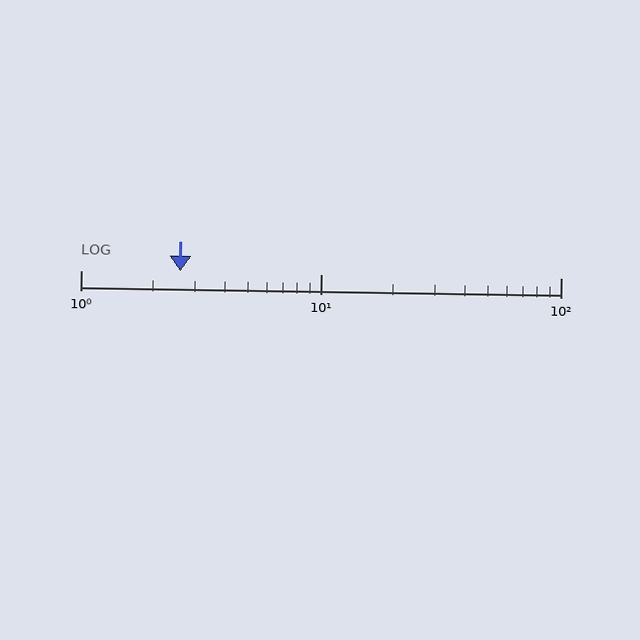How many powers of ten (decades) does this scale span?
The scale spans 2 decades, from 1 to 100.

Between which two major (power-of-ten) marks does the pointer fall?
The pointer is between 1 and 10.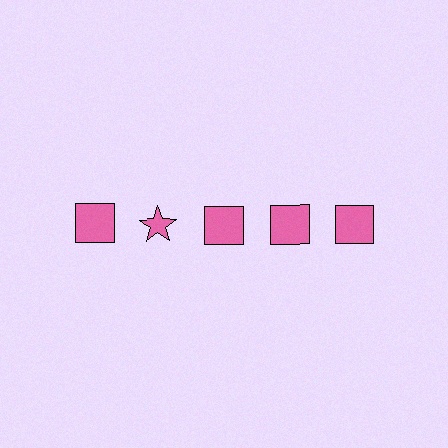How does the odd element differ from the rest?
It has a different shape: star instead of square.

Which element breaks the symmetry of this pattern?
The pink star in the top row, second from left column breaks the symmetry. All other shapes are pink squares.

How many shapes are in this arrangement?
There are 5 shapes arranged in a grid pattern.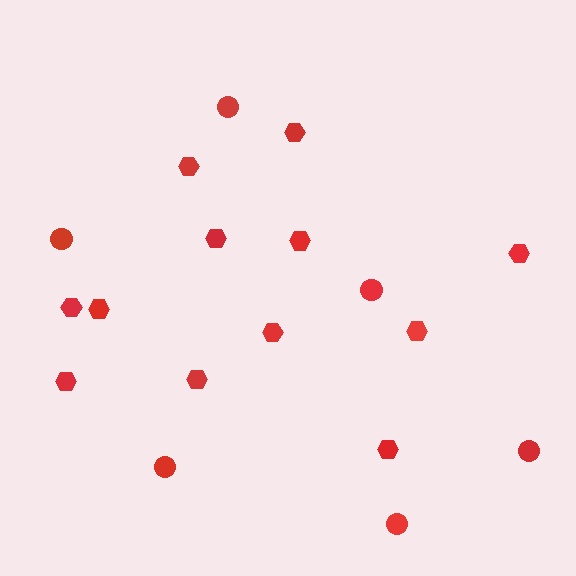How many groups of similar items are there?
There are 2 groups: one group of circles (6) and one group of hexagons (12).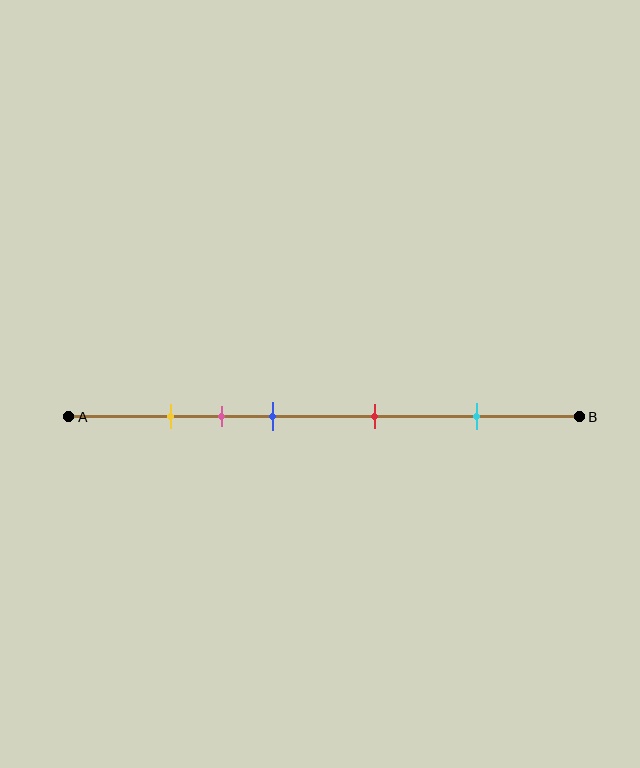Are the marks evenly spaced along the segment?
No, the marks are not evenly spaced.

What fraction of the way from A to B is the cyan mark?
The cyan mark is approximately 80% (0.8) of the way from A to B.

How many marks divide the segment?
There are 5 marks dividing the segment.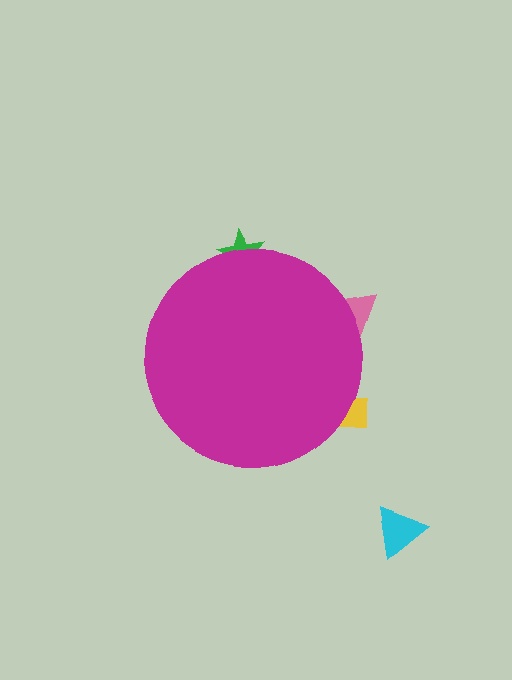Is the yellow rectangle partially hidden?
Yes, the yellow rectangle is partially hidden behind the magenta circle.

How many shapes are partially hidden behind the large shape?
3 shapes are partially hidden.